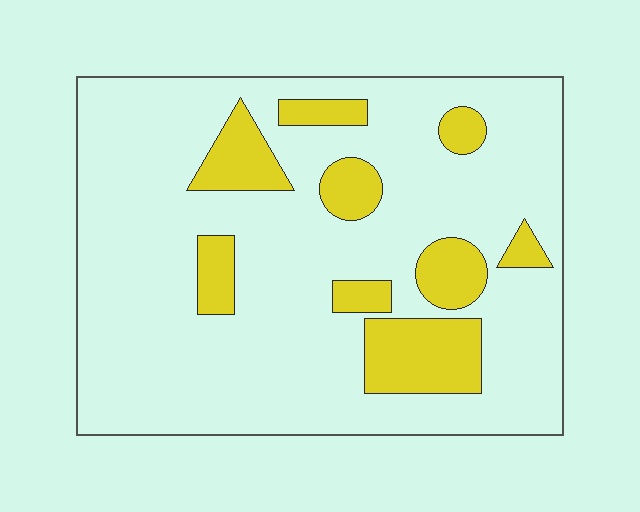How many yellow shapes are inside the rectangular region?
9.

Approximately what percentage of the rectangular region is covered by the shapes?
Approximately 20%.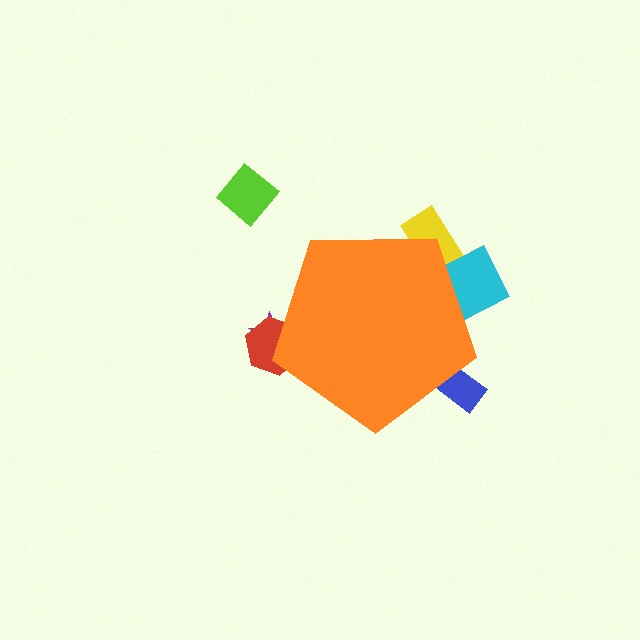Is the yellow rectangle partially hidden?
Yes, the yellow rectangle is partially hidden behind the orange pentagon.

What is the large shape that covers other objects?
An orange pentagon.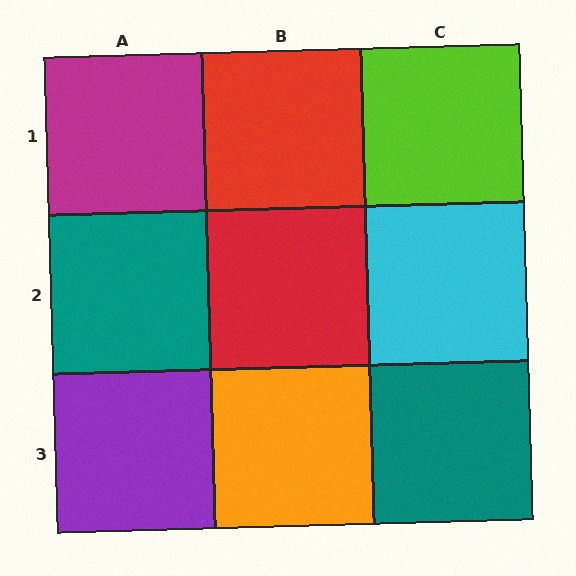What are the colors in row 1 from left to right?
Magenta, red, lime.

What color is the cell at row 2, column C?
Cyan.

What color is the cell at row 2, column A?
Teal.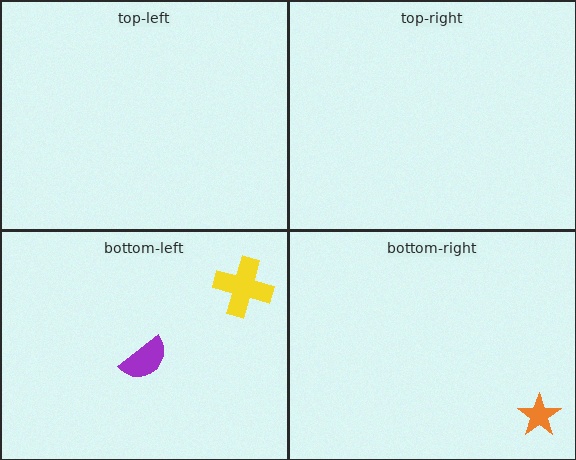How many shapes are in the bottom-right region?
1.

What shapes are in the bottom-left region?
The purple semicircle, the yellow cross.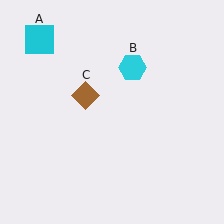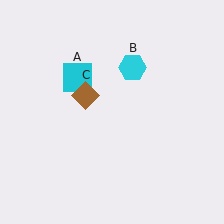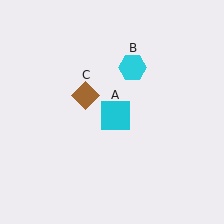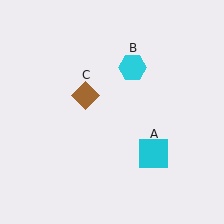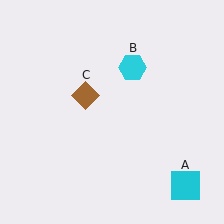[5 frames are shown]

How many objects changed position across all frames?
1 object changed position: cyan square (object A).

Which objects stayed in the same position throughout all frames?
Cyan hexagon (object B) and brown diamond (object C) remained stationary.